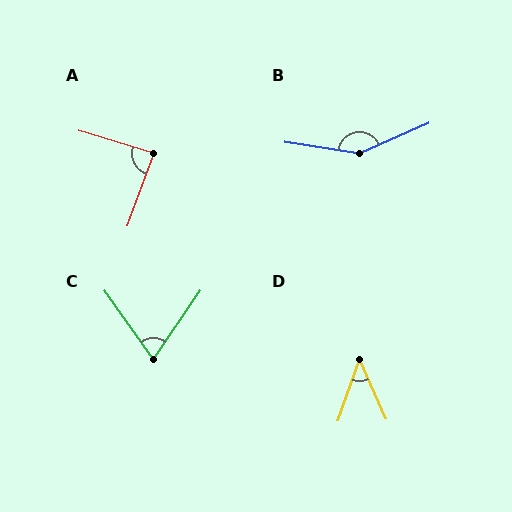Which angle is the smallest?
D, at approximately 43 degrees.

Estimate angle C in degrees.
Approximately 70 degrees.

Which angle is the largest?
B, at approximately 147 degrees.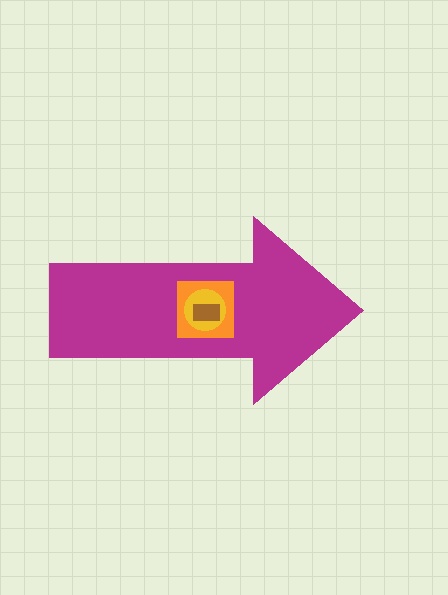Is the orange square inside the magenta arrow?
Yes.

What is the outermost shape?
The magenta arrow.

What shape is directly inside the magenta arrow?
The orange square.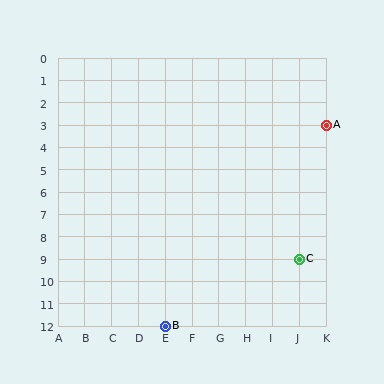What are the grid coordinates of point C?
Point C is at grid coordinates (J, 9).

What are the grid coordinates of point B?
Point B is at grid coordinates (E, 12).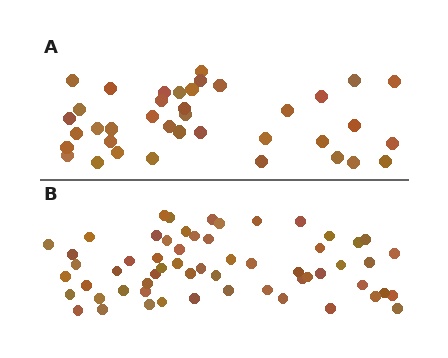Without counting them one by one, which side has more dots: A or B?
Region B (the bottom region) has more dots.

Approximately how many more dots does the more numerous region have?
Region B has approximately 20 more dots than region A.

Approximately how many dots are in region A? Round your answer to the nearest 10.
About 40 dots. (The exact count is 38, which rounds to 40.)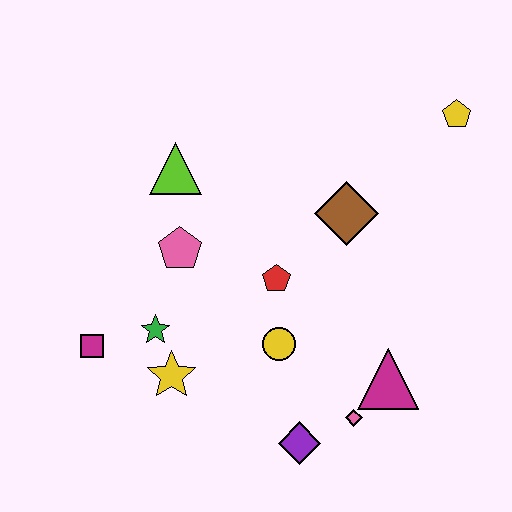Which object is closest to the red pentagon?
The yellow circle is closest to the red pentagon.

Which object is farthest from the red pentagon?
The yellow pentagon is farthest from the red pentagon.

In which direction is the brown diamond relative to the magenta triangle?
The brown diamond is above the magenta triangle.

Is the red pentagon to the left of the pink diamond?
Yes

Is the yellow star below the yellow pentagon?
Yes